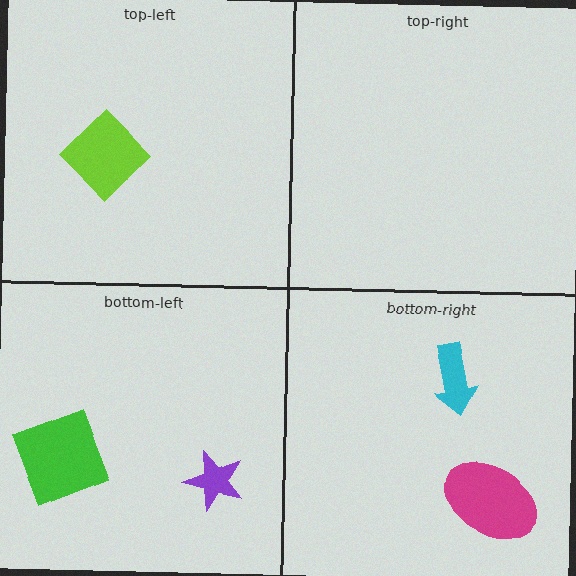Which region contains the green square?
The bottom-left region.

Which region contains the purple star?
The bottom-left region.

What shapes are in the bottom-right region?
The cyan arrow, the magenta ellipse.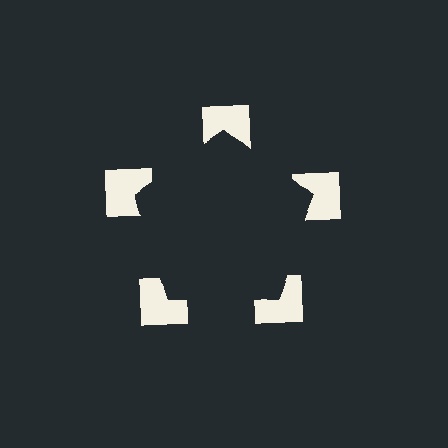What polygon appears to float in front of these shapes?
An illusory pentagon — its edges are inferred from the aligned wedge cuts in the notched squares, not physically drawn.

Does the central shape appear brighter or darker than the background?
It typically appears slightly darker than the background, even though no actual brightness change is drawn.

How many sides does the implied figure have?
5 sides.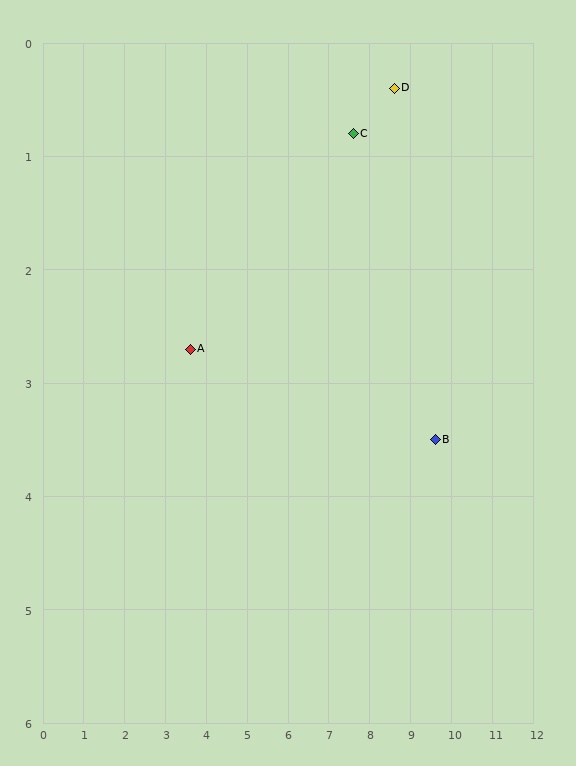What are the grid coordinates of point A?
Point A is at approximately (3.6, 2.7).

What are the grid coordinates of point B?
Point B is at approximately (9.6, 3.5).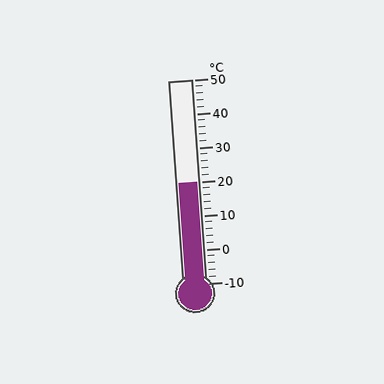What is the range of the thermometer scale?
The thermometer scale ranges from -10°C to 50°C.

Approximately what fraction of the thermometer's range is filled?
The thermometer is filled to approximately 50% of its range.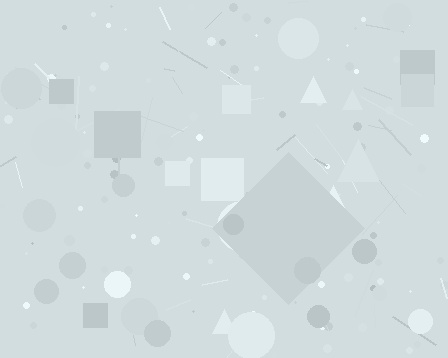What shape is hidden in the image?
A diamond is hidden in the image.